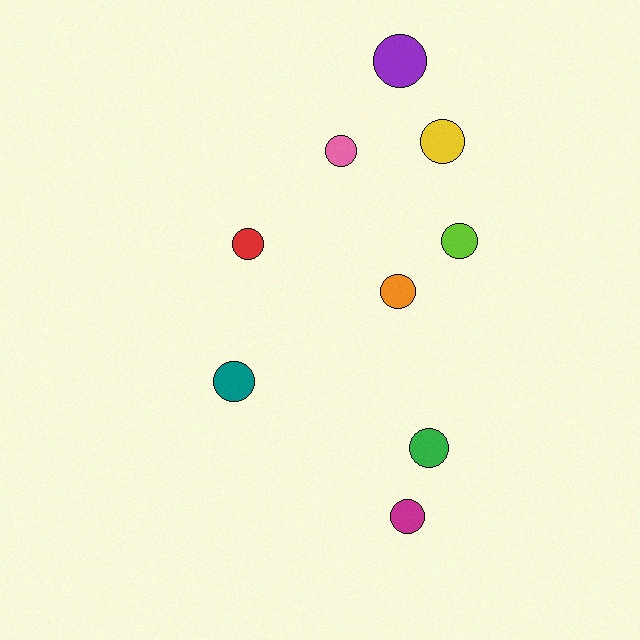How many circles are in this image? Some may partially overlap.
There are 9 circles.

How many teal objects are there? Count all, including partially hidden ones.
There is 1 teal object.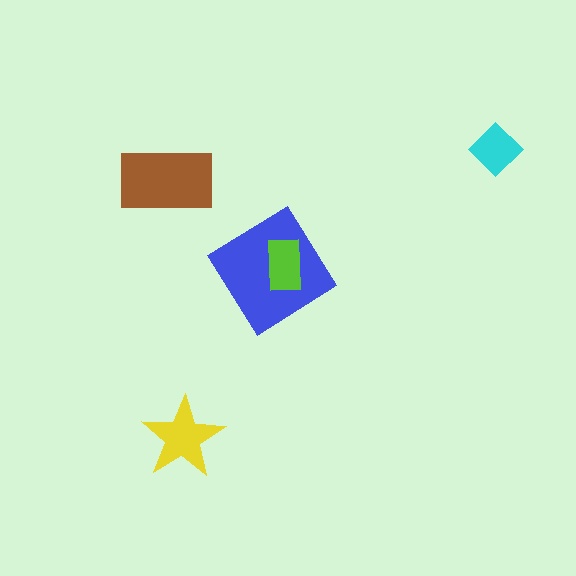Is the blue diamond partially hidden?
Yes, it is partially covered by another shape.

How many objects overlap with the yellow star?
0 objects overlap with the yellow star.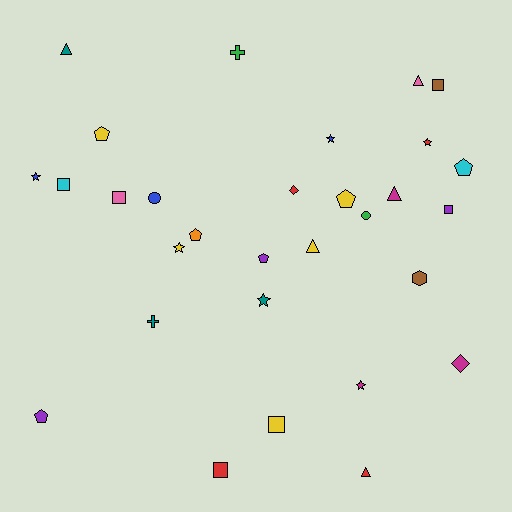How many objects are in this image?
There are 30 objects.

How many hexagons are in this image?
There is 1 hexagon.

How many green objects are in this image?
There are 2 green objects.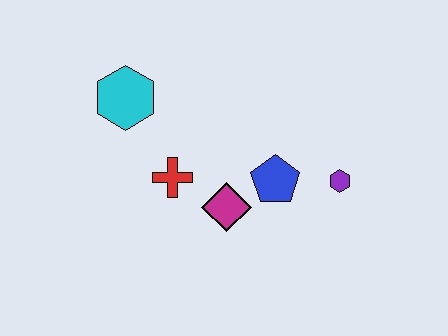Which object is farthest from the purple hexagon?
The cyan hexagon is farthest from the purple hexagon.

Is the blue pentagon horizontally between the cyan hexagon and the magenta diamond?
No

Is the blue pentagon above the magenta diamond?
Yes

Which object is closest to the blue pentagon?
The magenta diamond is closest to the blue pentagon.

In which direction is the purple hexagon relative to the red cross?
The purple hexagon is to the right of the red cross.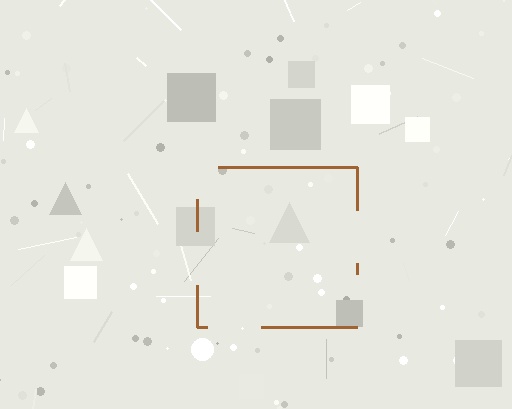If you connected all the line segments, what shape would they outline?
They would outline a square.